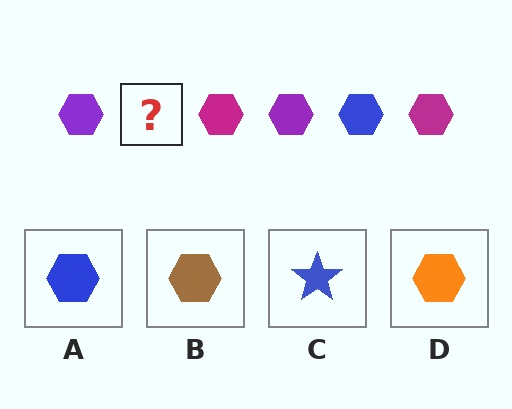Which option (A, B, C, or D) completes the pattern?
A.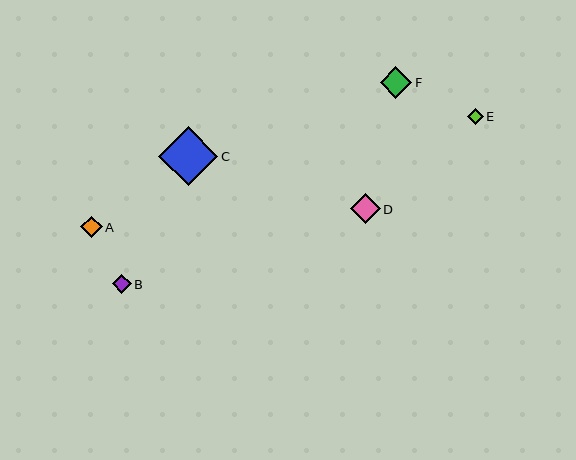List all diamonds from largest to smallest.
From largest to smallest: C, F, D, A, B, E.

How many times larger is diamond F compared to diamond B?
Diamond F is approximately 1.6 times the size of diamond B.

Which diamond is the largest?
Diamond C is the largest with a size of approximately 59 pixels.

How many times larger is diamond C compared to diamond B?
Diamond C is approximately 3.1 times the size of diamond B.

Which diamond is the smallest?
Diamond E is the smallest with a size of approximately 16 pixels.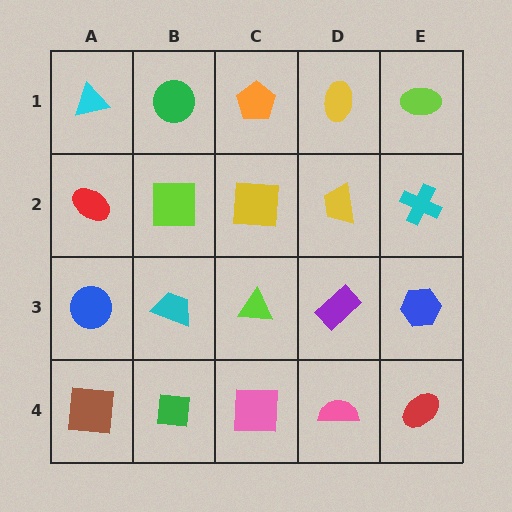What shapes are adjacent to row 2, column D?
A yellow ellipse (row 1, column D), a purple rectangle (row 3, column D), a yellow square (row 2, column C), a cyan cross (row 2, column E).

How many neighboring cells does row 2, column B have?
4.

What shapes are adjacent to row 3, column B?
A lime square (row 2, column B), a green square (row 4, column B), a blue circle (row 3, column A), a lime triangle (row 3, column C).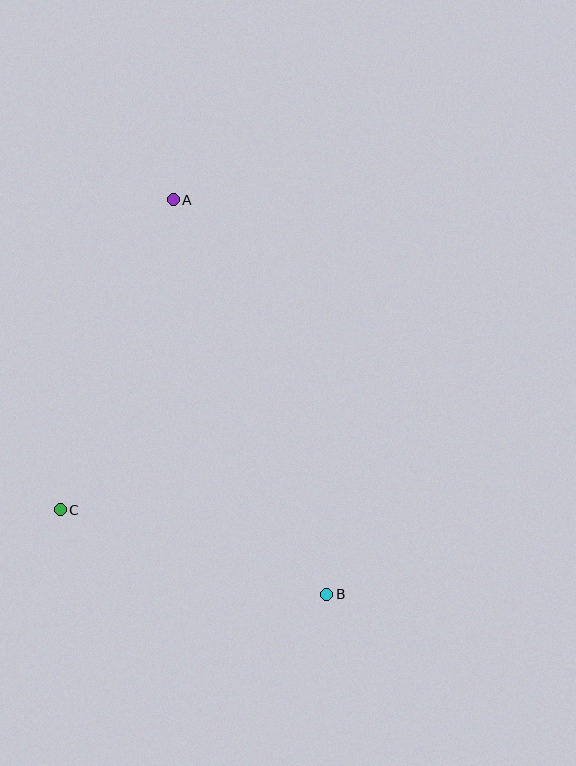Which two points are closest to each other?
Points B and C are closest to each other.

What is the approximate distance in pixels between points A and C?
The distance between A and C is approximately 330 pixels.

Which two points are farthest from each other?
Points A and B are farthest from each other.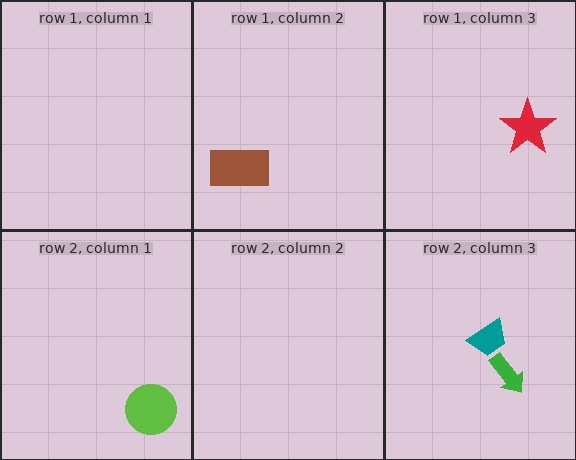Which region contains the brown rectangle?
The row 1, column 2 region.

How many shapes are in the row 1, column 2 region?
1.